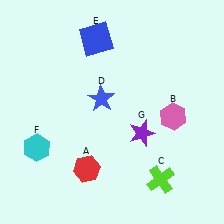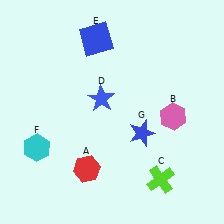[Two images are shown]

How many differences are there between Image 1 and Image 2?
There is 1 difference between the two images.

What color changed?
The star (G) changed from purple in Image 1 to blue in Image 2.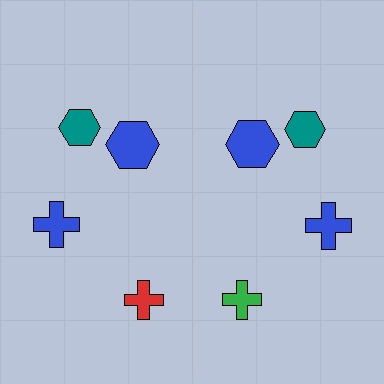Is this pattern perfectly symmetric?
No, the pattern is not perfectly symmetric. The green cross on the right side breaks the symmetry — its mirror counterpart is red.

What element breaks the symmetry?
The green cross on the right side breaks the symmetry — its mirror counterpart is red.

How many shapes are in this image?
There are 8 shapes in this image.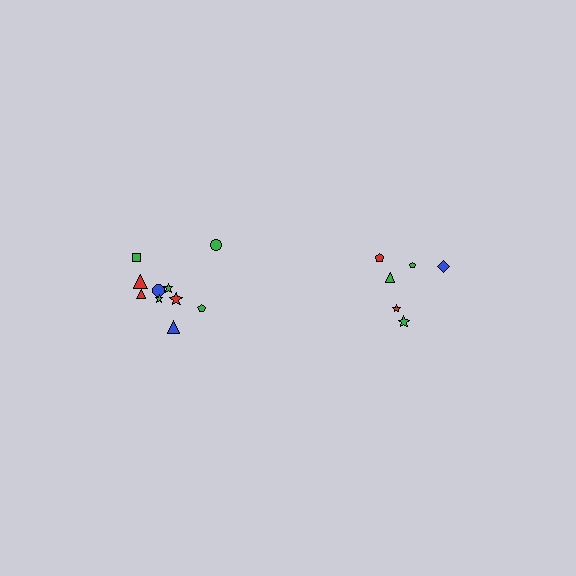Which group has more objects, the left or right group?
The left group.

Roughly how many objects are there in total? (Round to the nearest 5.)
Roughly 15 objects in total.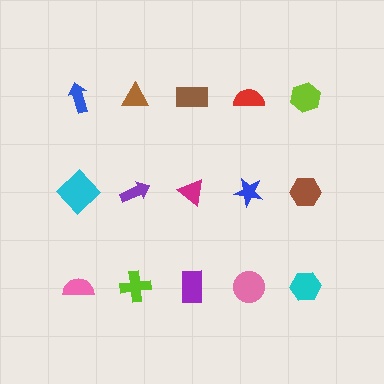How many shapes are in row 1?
5 shapes.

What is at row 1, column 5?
A lime hexagon.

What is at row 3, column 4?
A pink circle.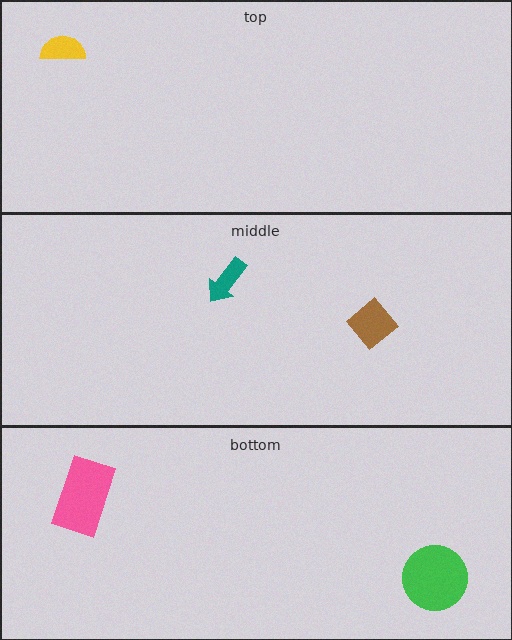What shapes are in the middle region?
The teal arrow, the brown diamond.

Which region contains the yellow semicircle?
The top region.